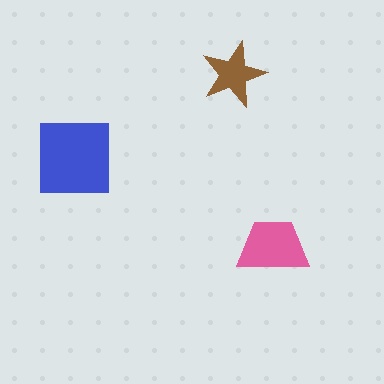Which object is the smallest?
The brown star.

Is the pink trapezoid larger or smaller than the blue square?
Smaller.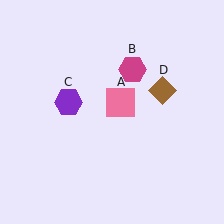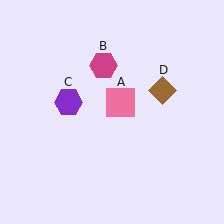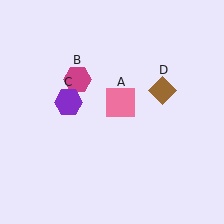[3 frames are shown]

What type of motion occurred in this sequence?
The magenta hexagon (object B) rotated counterclockwise around the center of the scene.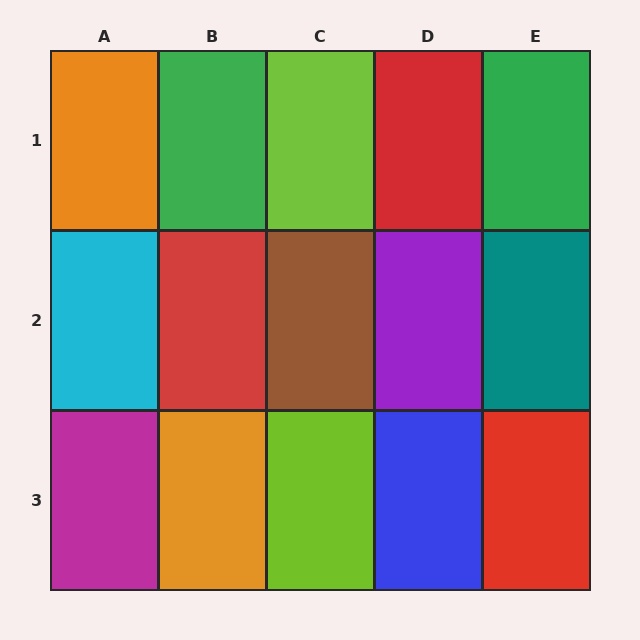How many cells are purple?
1 cell is purple.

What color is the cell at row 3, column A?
Magenta.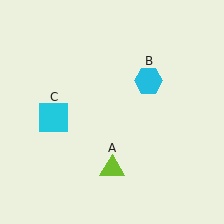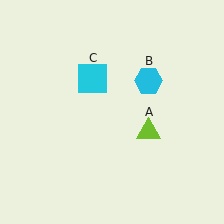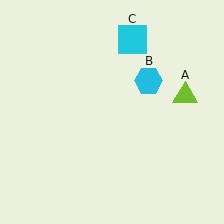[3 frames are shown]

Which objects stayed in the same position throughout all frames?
Cyan hexagon (object B) remained stationary.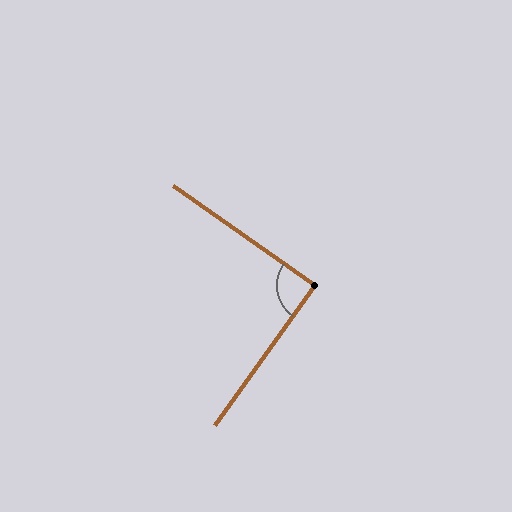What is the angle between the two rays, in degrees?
Approximately 90 degrees.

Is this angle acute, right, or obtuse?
It is approximately a right angle.